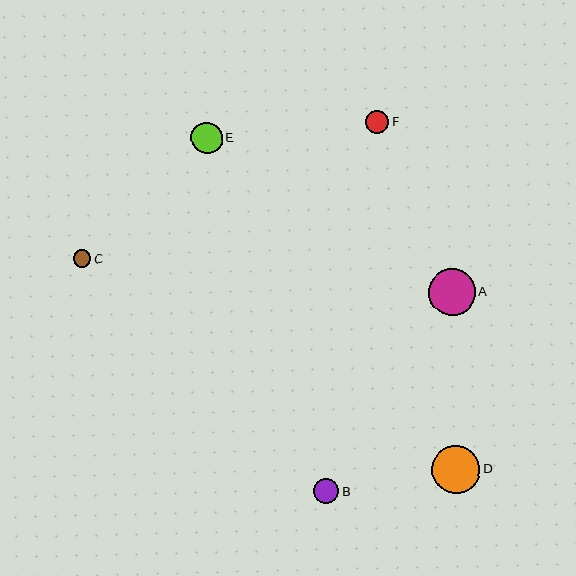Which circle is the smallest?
Circle C is the smallest with a size of approximately 18 pixels.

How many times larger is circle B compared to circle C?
Circle B is approximately 1.4 times the size of circle C.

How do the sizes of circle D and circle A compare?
Circle D and circle A are approximately the same size.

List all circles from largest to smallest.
From largest to smallest: D, A, E, B, F, C.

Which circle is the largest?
Circle D is the largest with a size of approximately 48 pixels.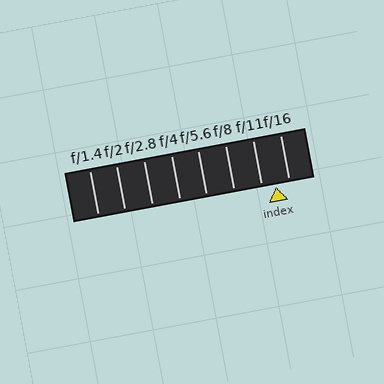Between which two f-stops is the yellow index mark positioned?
The index mark is between f/11 and f/16.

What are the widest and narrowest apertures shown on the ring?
The widest aperture shown is f/1.4 and the narrowest is f/16.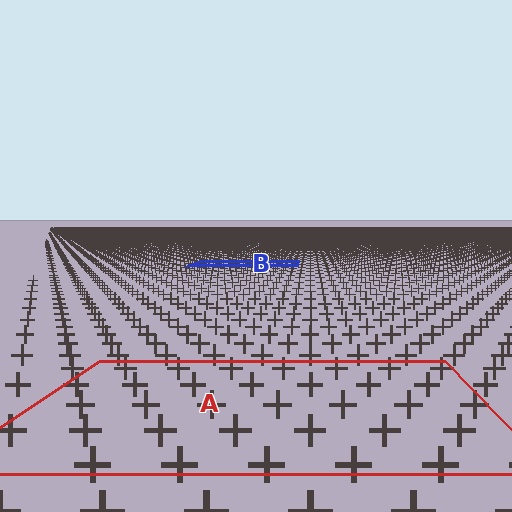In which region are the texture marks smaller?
The texture marks are smaller in region B, because it is farther away.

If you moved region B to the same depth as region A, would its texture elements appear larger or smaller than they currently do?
They would appear larger. At a closer depth, the same texture elements are projected at a bigger on-screen size.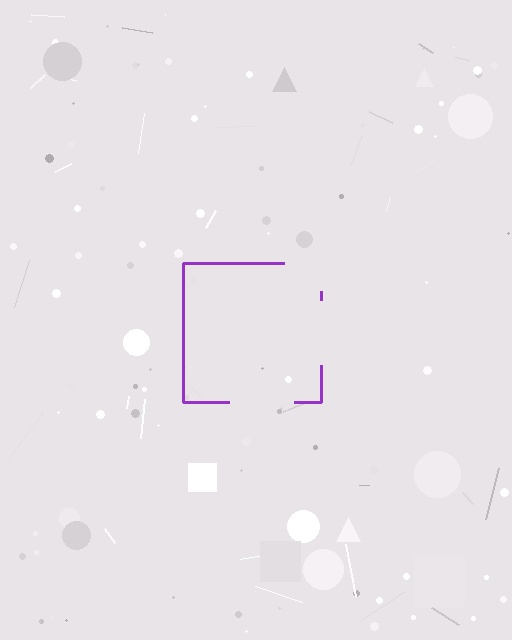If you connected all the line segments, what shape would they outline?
They would outline a square.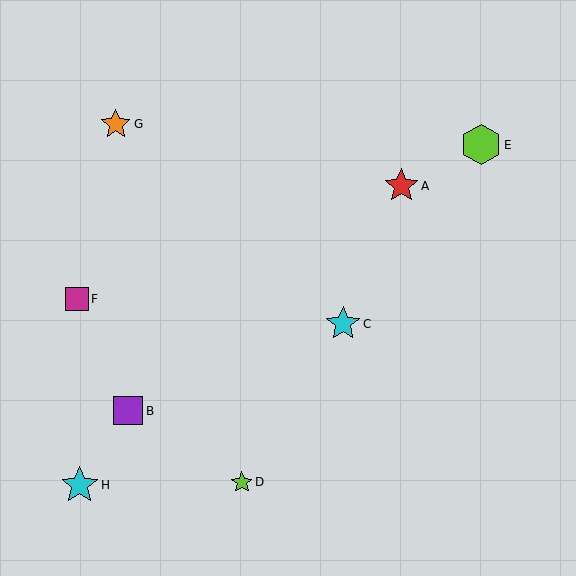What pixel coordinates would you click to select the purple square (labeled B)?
Click at (128, 411) to select the purple square B.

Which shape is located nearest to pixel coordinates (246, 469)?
The lime star (labeled D) at (242, 482) is nearest to that location.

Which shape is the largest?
The lime hexagon (labeled E) is the largest.